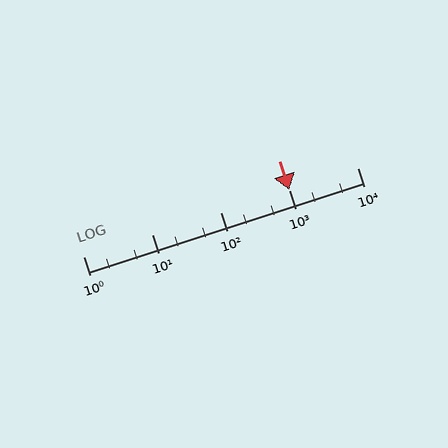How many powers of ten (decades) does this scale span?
The scale spans 4 decades, from 1 to 10000.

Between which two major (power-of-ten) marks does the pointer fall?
The pointer is between 1000 and 10000.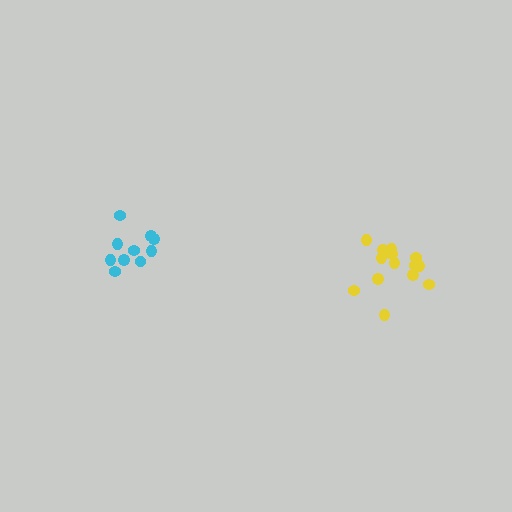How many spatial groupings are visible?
There are 2 spatial groupings.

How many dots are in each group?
Group 1: 15 dots, Group 2: 10 dots (25 total).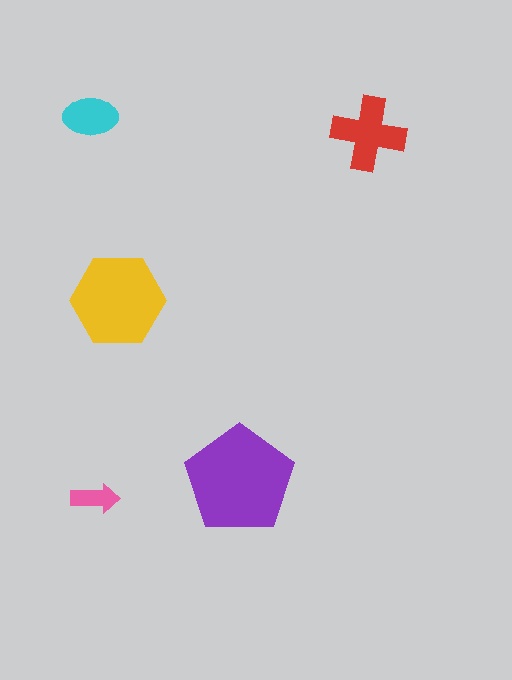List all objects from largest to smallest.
The purple pentagon, the yellow hexagon, the red cross, the cyan ellipse, the pink arrow.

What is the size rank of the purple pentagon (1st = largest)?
1st.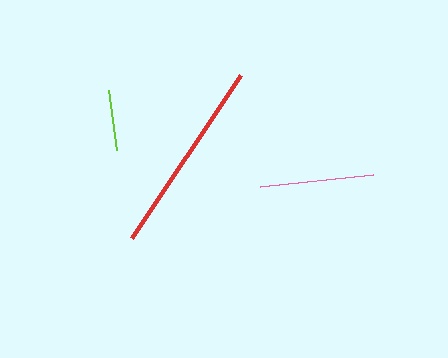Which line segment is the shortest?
The lime line is the shortest at approximately 61 pixels.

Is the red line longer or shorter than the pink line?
The red line is longer than the pink line.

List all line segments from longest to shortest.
From longest to shortest: red, pink, lime.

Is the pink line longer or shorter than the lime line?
The pink line is longer than the lime line.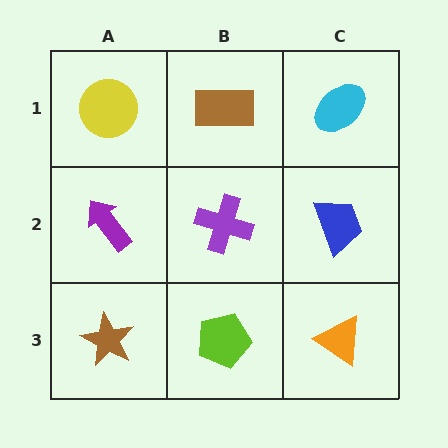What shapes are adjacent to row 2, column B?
A brown rectangle (row 1, column B), a lime pentagon (row 3, column B), a purple arrow (row 2, column A), a blue trapezoid (row 2, column C).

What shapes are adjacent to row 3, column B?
A purple cross (row 2, column B), a brown star (row 3, column A), an orange triangle (row 3, column C).